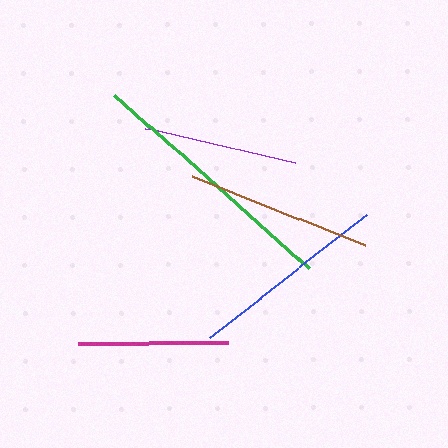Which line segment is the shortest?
The magenta line is the shortest at approximately 150 pixels.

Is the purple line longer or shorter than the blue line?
The blue line is longer than the purple line.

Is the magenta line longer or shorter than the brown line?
The brown line is longer than the magenta line.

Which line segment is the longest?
The green line is the longest at approximately 261 pixels.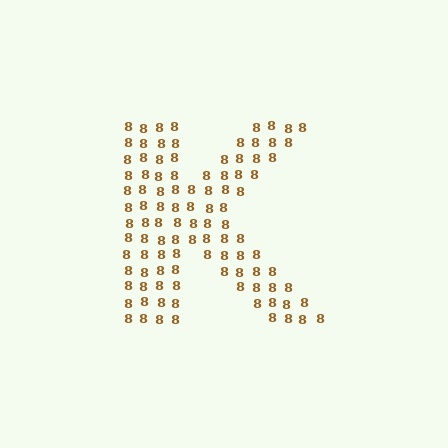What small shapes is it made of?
It is made of small digit 8's.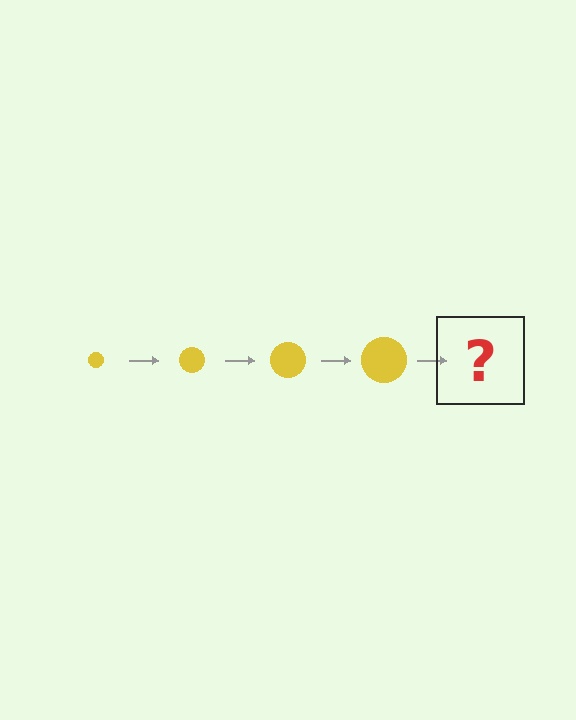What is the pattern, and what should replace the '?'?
The pattern is that the circle gets progressively larger each step. The '?' should be a yellow circle, larger than the previous one.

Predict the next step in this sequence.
The next step is a yellow circle, larger than the previous one.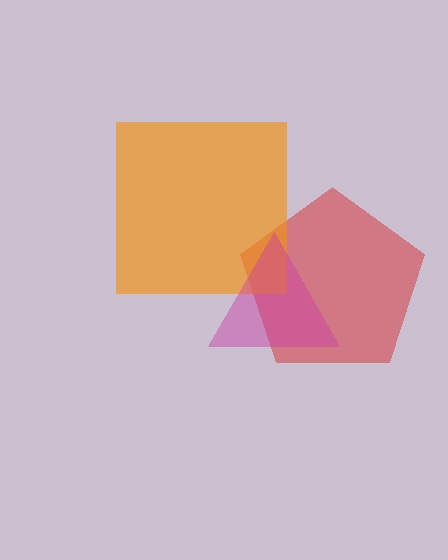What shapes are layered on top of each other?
The layered shapes are: a red pentagon, an orange square, a magenta triangle.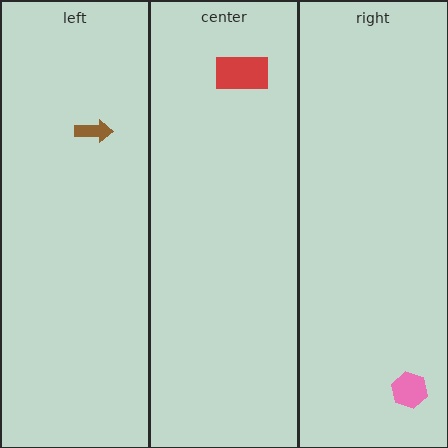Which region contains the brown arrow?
The left region.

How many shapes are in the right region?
1.